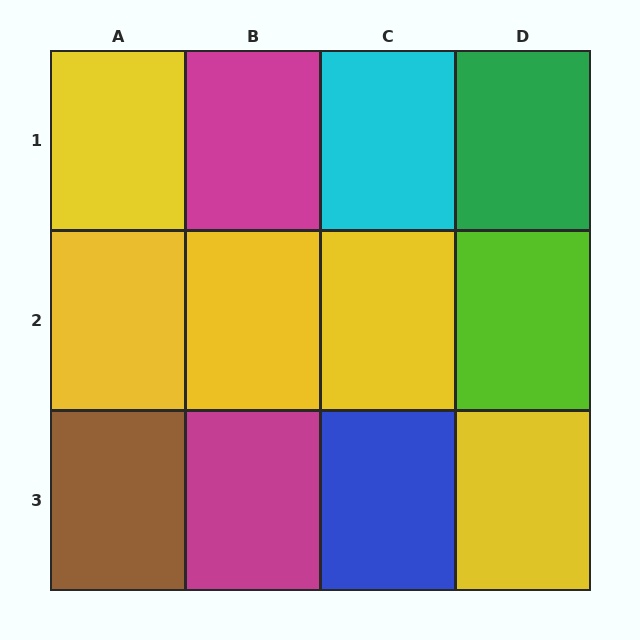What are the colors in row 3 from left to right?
Brown, magenta, blue, yellow.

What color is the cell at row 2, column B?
Yellow.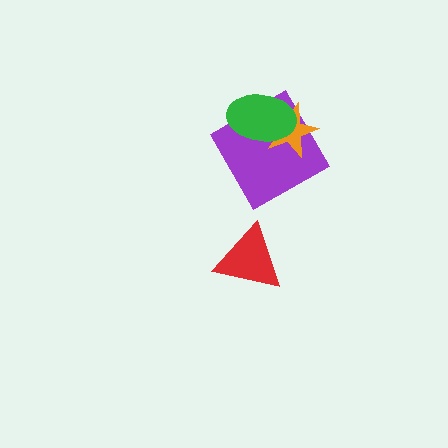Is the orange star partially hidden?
Yes, it is partially covered by another shape.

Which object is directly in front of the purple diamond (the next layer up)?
The orange star is directly in front of the purple diamond.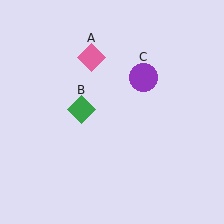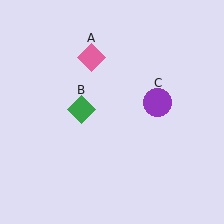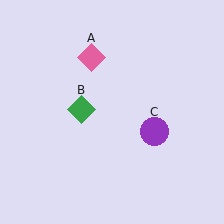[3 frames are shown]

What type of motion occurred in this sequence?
The purple circle (object C) rotated clockwise around the center of the scene.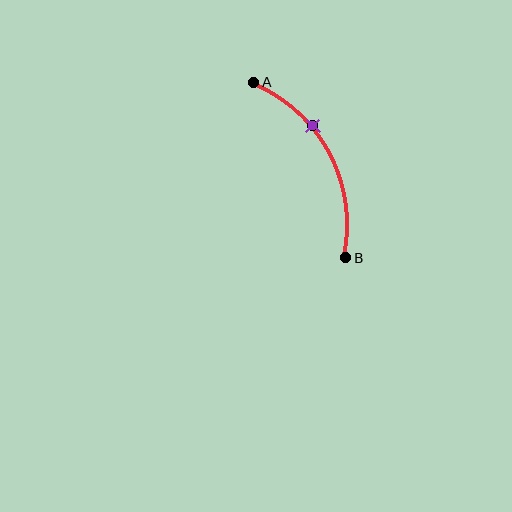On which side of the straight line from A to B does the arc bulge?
The arc bulges to the right of the straight line connecting A and B.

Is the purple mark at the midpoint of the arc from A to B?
No. The purple mark lies on the arc but is closer to endpoint A. The arc midpoint would be at the point on the curve equidistant along the arc from both A and B.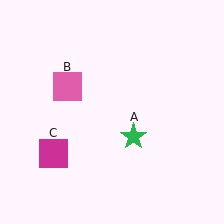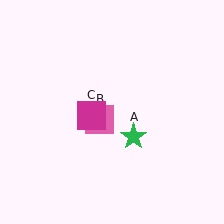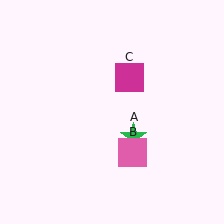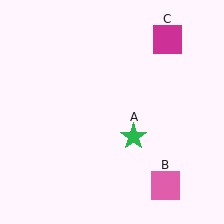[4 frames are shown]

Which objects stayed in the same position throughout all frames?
Green star (object A) remained stationary.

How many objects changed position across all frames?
2 objects changed position: pink square (object B), magenta square (object C).